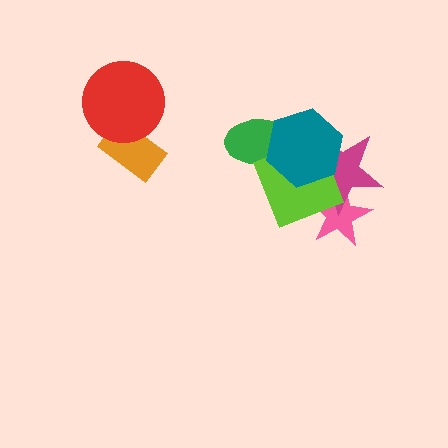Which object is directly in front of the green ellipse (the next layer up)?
The lime diamond is directly in front of the green ellipse.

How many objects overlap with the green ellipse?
2 objects overlap with the green ellipse.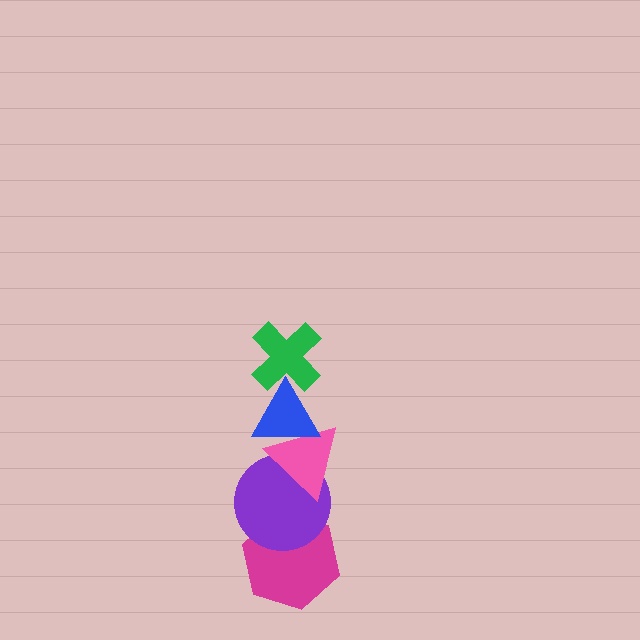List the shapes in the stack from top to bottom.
From top to bottom: the green cross, the blue triangle, the pink triangle, the purple circle, the magenta hexagon.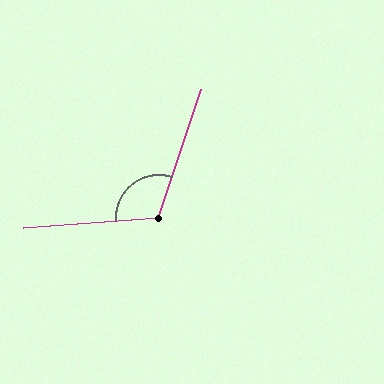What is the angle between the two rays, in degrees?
Approximately 113 degrees.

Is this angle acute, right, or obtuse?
It is obtuse.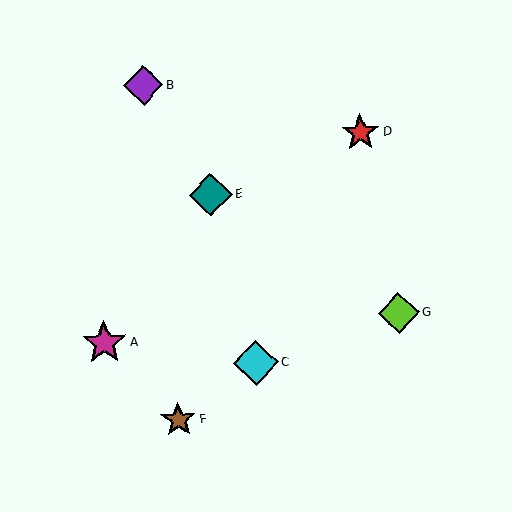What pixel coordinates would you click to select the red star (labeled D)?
Click at (360, 133) to select the red star D.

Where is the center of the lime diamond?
The center of the lime diamond is at (399, 313).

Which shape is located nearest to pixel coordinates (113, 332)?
The magenta star (labeled A) at (104, 343) is nearest to that location.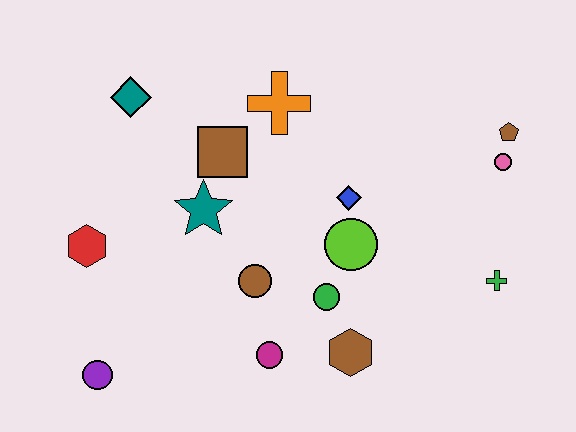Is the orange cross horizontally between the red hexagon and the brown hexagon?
Yes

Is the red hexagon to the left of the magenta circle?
Yes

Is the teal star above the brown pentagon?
No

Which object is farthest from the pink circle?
The purple circle is farthest from the pink circle.